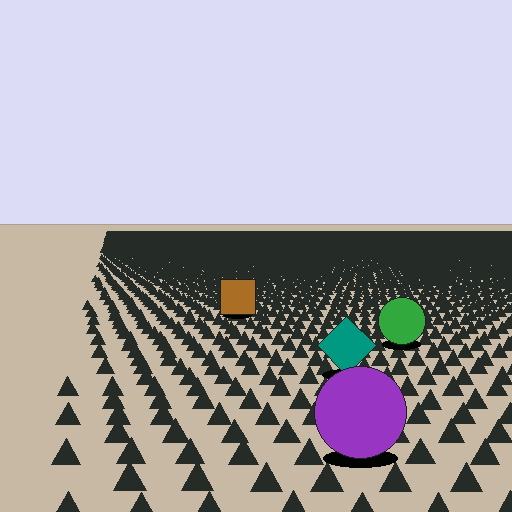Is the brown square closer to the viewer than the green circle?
No. The green circle is closer — you can tell from the texture gradient: the ground texture is coarser near it.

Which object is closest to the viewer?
The purple circle is closest. The texture marks near it are larger and more spread out.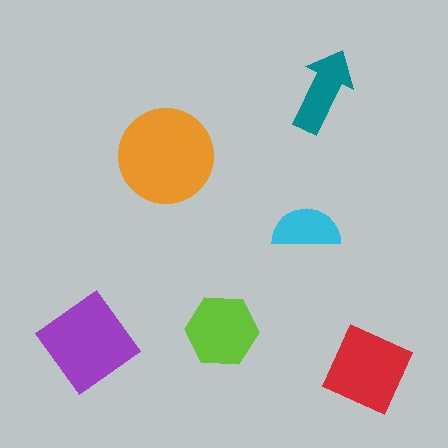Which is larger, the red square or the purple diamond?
The purple diamond.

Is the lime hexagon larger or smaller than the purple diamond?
Smaller.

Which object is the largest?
The orange circle.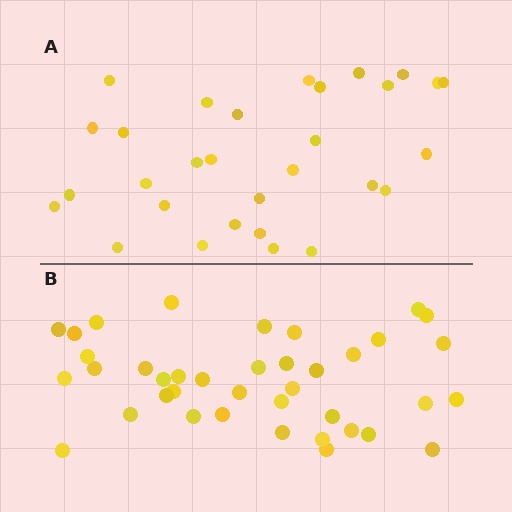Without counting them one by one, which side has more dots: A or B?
Region B (the bottom region) has more dots.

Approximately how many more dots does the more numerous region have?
Region B has roughly 8 or so more dots than region A.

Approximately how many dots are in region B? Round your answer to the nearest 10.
About 40 dots. (The exact count is 39, which rounds to 40.)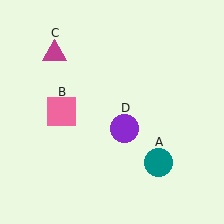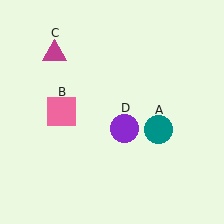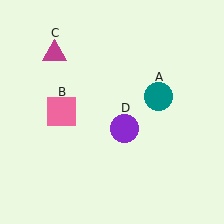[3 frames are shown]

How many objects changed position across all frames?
1 object changed position: teal circle (object A).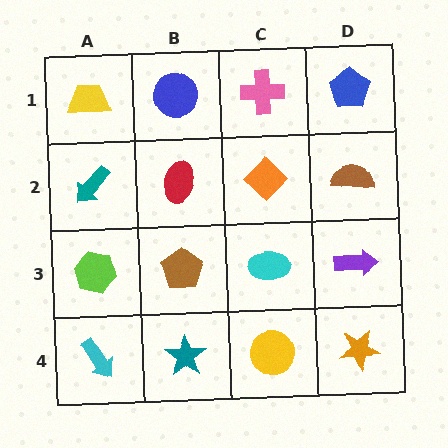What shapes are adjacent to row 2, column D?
A blue pentagon (row 1, column D), a purple arrow (row 3, column D), an orange diamond (row 2, column C).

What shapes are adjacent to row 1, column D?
A brown semicircle (row 2, column D), a pink cross (row 1, column C).